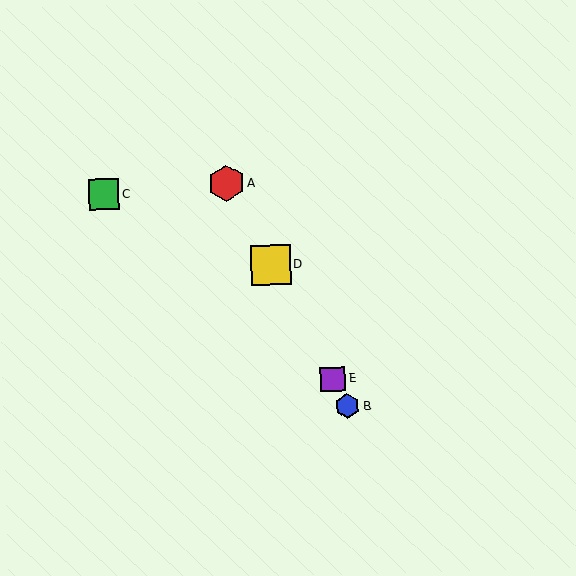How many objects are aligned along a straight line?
4 objects (A, B, D, E) are aligned along a straight line.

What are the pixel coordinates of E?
Object E is at (333, 379).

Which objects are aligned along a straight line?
Objects A, B, D, E are aligned along a straight line.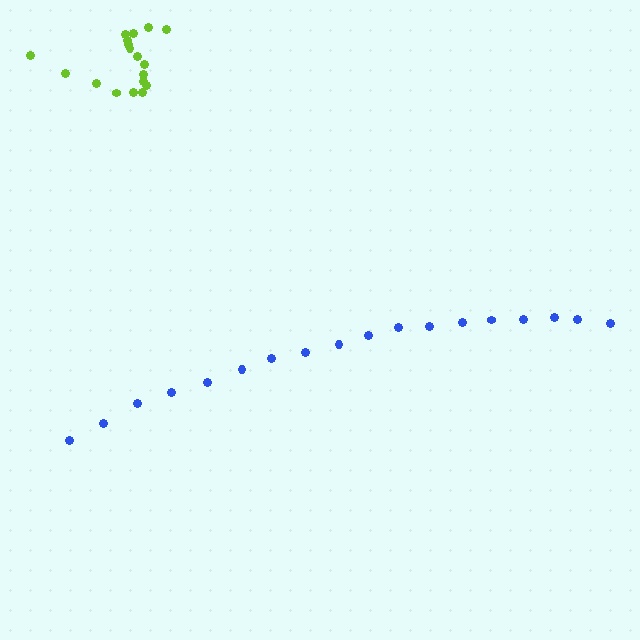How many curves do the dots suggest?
There are 2 distinct paths.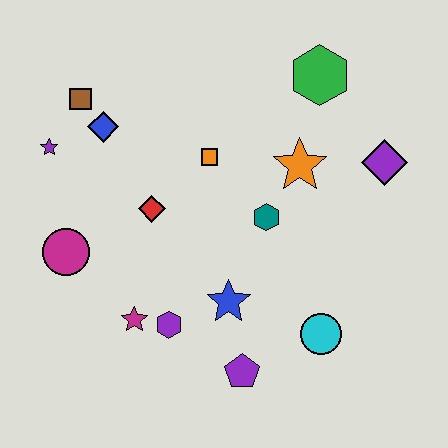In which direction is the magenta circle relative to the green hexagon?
The magenta circle is to the left of the green hexagon.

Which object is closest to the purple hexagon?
The magenta star is closest to the purple hexagon.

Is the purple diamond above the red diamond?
Yes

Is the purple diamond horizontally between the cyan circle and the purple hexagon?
No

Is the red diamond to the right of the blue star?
No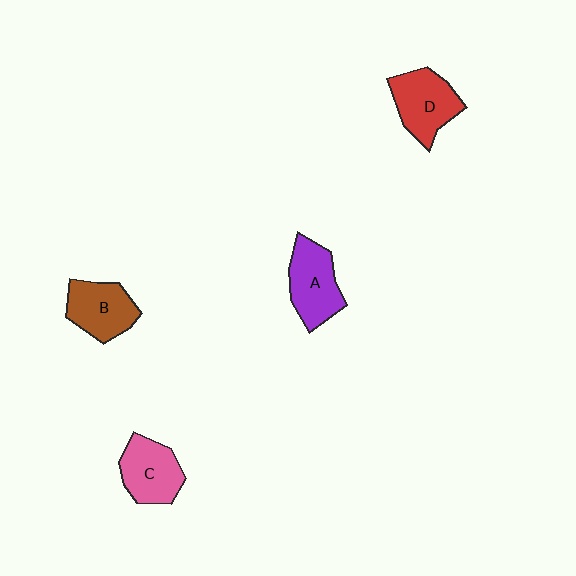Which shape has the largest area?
Shape D (red).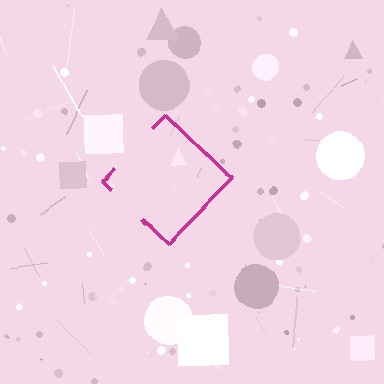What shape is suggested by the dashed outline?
The dashed outline suggests a diamond.